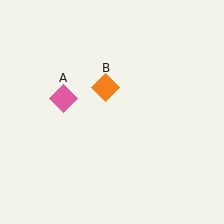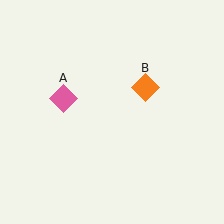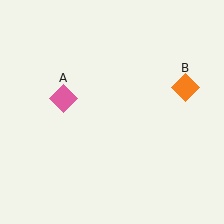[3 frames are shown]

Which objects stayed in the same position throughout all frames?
Pink diamond (object A) remained stationary.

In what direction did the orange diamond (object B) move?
The orange diamond (object B) moved right.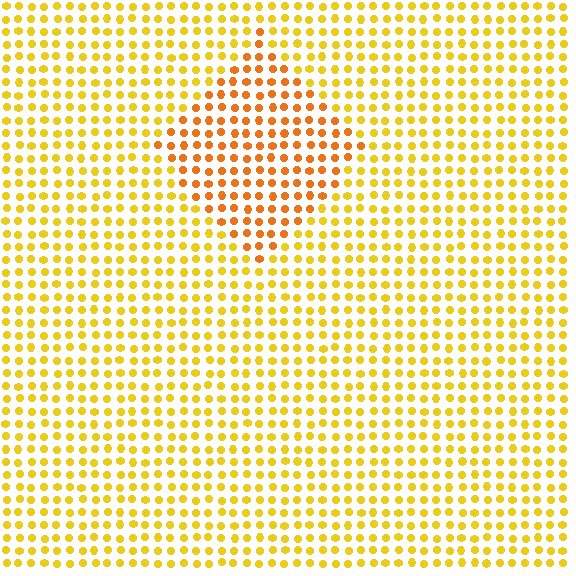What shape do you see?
I see a diamond.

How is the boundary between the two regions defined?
The boundary is defined purely by a slight shift in hue (about 27 degrees). Spacing, size, and orientation are identical on both sides.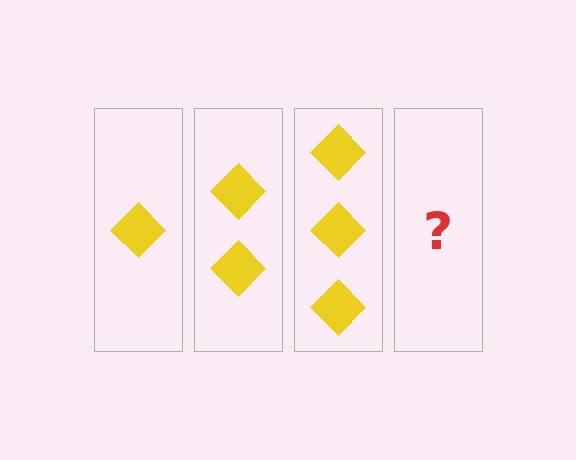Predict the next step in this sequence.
The next step is 4 diamonds.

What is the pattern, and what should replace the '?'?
The pattern is that each step adds one more diamond. The '?' should be 4 diamonds.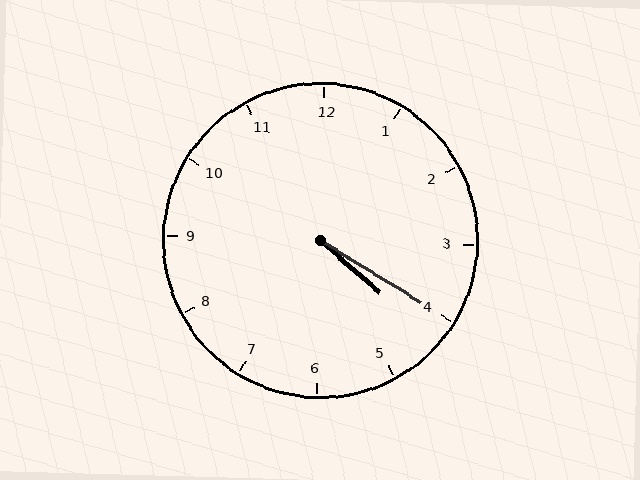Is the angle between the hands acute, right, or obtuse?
It is acute.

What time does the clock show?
4:20.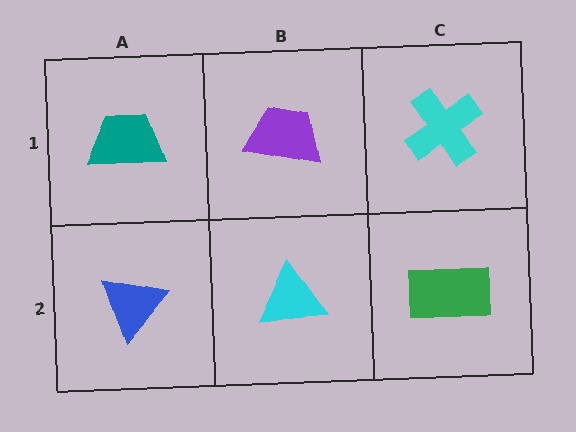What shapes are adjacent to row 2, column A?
A teal trapezoid (row 1, column A), a cyan triangle (row 2, column B).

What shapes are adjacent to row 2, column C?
A cyan cross (row 1, column C), a cyan triangle (row 2, column B).